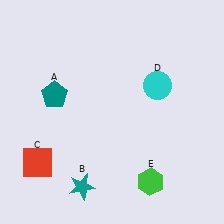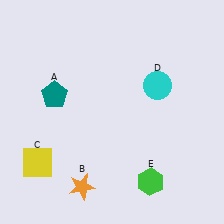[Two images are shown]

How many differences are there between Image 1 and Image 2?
There are 2 differences between the two images.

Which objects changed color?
B changed from teal to orange. C changed from red to yellow.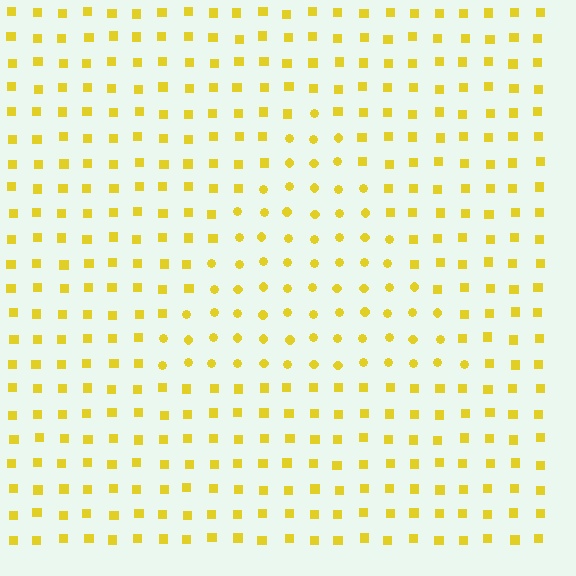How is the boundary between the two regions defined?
The boundary is defined by a change in element shape: circles inside vs. squares outside. All elements share the same color and spacing.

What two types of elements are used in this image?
The image uses circles inside the triangle region and squares outside it.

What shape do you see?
I see a triangle.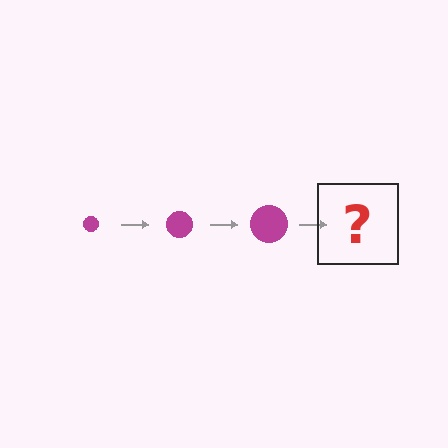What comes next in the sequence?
The next element should be a magenta circle, larger than the previous one.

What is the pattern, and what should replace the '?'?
The pattern is that the circle gets progressively larger each step. The '?' should be a magenta circle, larger than the previous one.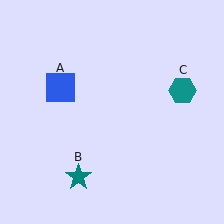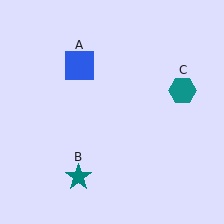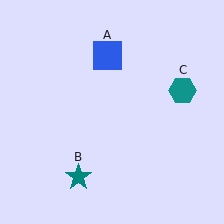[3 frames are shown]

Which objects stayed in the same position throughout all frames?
Teal star (object B) and teal hexagon (object C) remained stationary.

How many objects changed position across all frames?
1 object changed position: blue square (object A).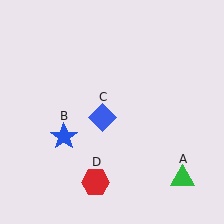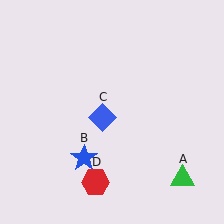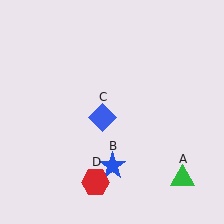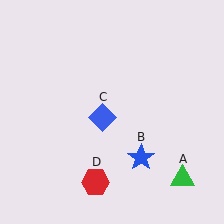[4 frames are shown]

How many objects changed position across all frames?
1 object changed position: blue star (object B).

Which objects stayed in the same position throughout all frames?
Green triangle (object A) and blue diamond (object C) and red hexagon (object D) remained stationary.